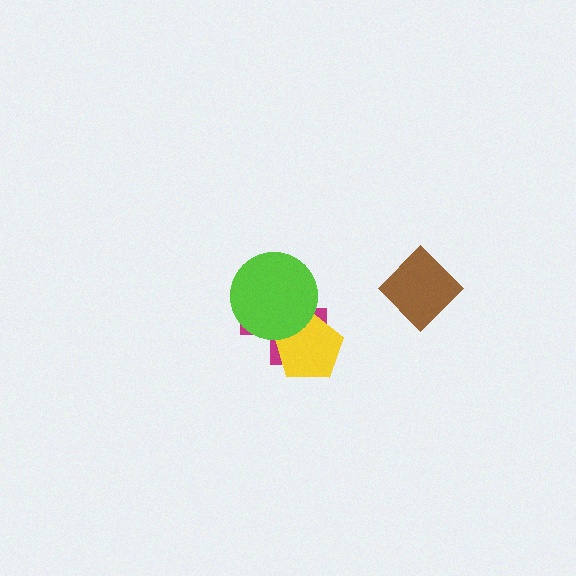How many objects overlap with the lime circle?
2 objects overlap with the lime circle.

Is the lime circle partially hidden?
No, no other shape covers it.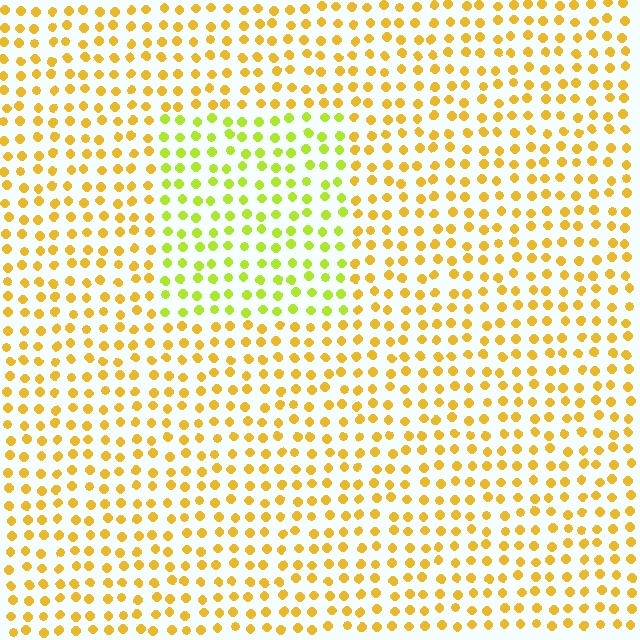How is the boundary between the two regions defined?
The boundary is defined purely by a slight shift in hue (about 36 degrees). Spacing, size, and orientation are identical on both sides.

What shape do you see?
I see a rectangle.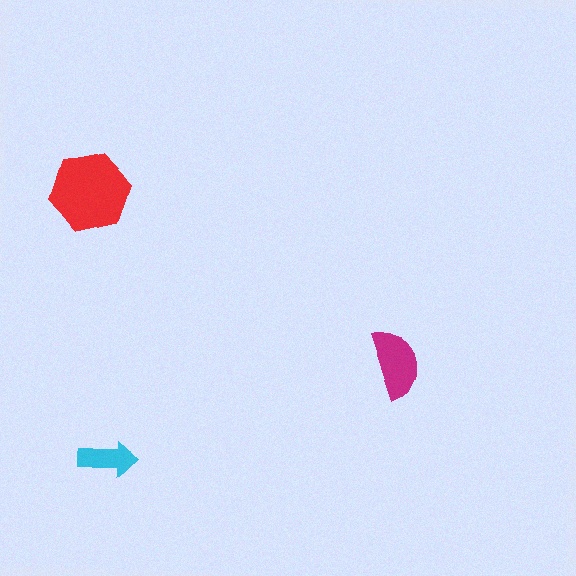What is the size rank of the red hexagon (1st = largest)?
1st.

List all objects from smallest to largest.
The cyan arrow, the magenta semicircle, the red hexagon.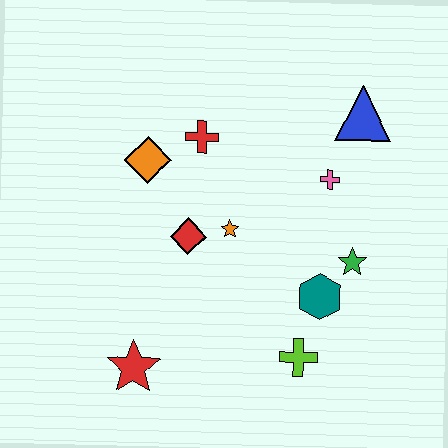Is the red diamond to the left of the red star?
No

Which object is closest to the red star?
The red diamond is closest to the red star.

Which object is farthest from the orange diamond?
The lime cross is farthest from the orange diamond.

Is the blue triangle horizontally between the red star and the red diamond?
No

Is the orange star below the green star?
No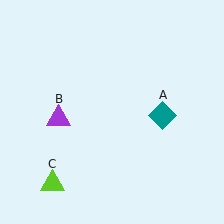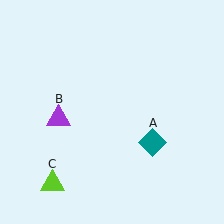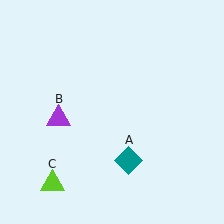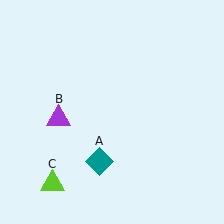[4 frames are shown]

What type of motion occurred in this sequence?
The teal diamond (object A) rotated clockwise around the center of the scene.